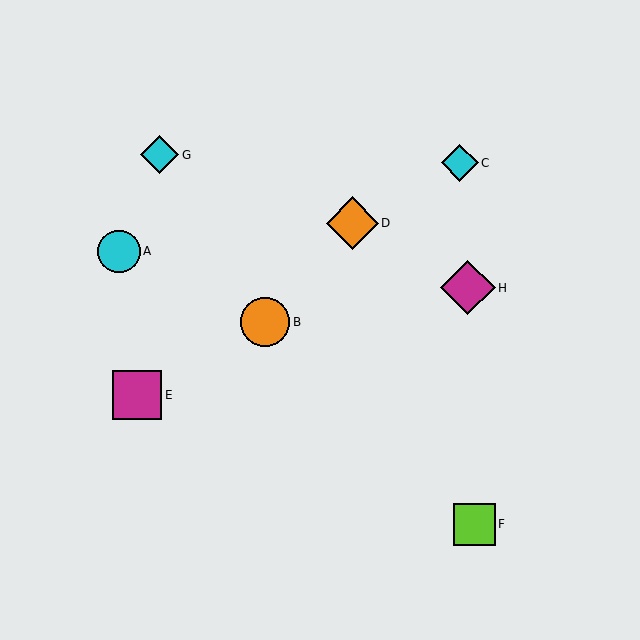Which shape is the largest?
The magenta diamond (labeled H) is the largest.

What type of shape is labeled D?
Shape D is an orange diamond.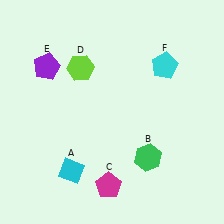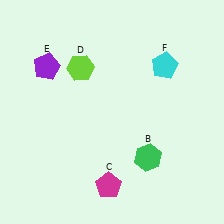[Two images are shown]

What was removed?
The cyan diamond (A) was removed in Image 2.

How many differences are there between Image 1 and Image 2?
There is 1 difference between the two images.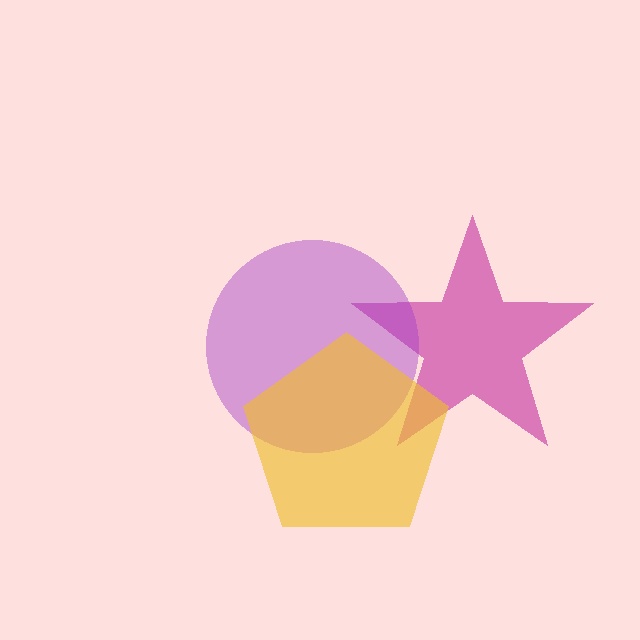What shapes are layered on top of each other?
The layered shapes are: a magenta star, a purple circle, a yellow pentagon.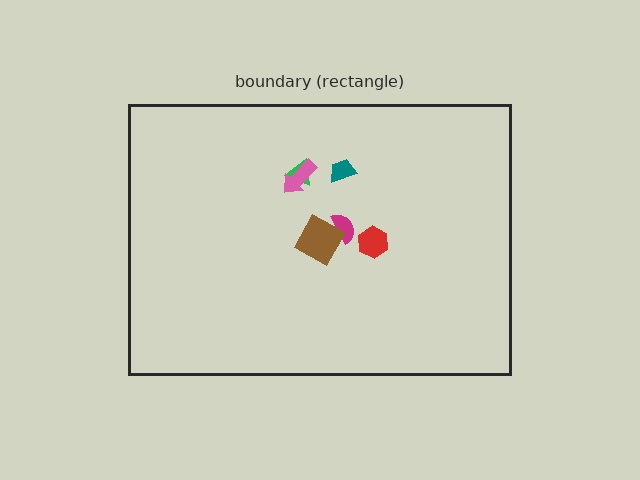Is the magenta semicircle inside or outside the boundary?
Inside.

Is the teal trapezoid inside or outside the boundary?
Inside.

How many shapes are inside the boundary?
6 inside, 0 outside.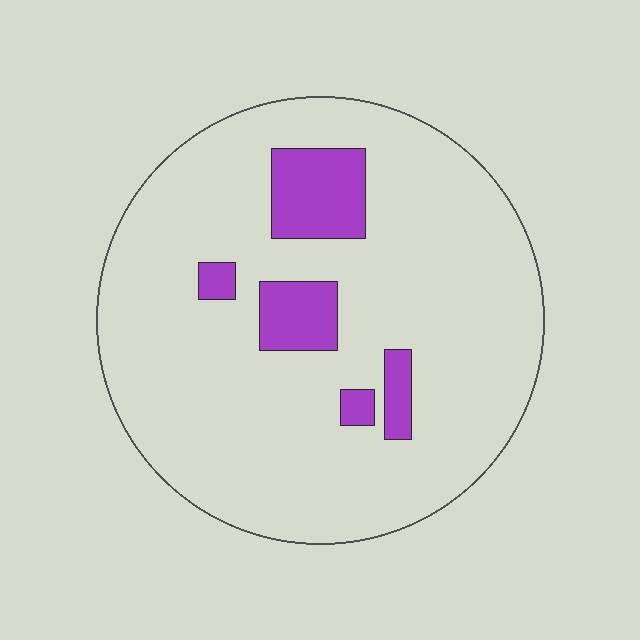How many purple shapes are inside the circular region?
5.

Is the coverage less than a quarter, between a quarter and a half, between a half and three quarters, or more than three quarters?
Less than a quarter.